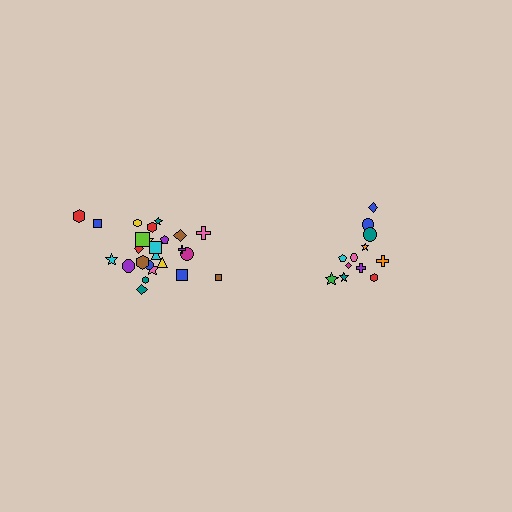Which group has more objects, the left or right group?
The left group.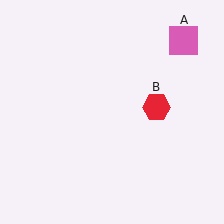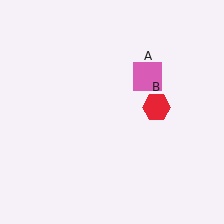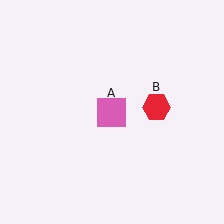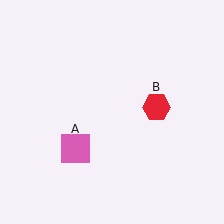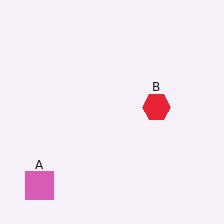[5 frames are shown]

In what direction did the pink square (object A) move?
The pink square (object A) moved down and to the left.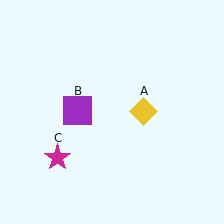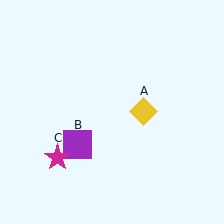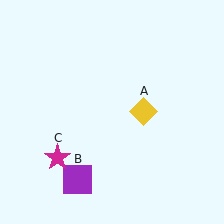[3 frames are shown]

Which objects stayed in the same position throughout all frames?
Yellow diamond (object A) and magenta star (object C) remained stationary.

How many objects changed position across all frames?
1 object changed position: purple square (object B).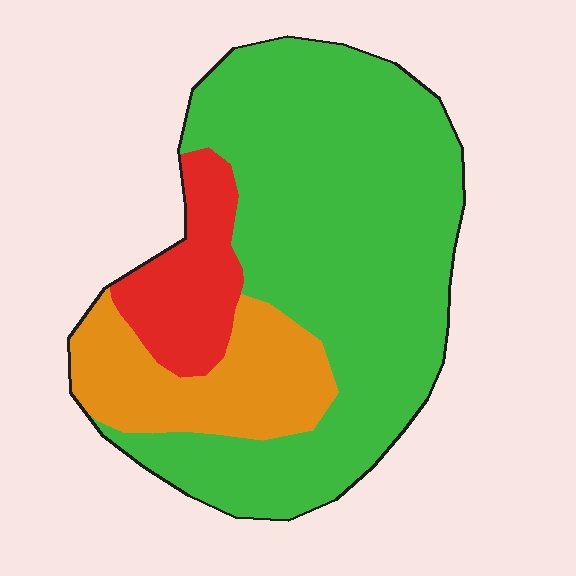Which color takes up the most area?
Green, at roughly 70%.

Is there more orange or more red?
Orange.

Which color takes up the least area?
Red, at roughly 15%.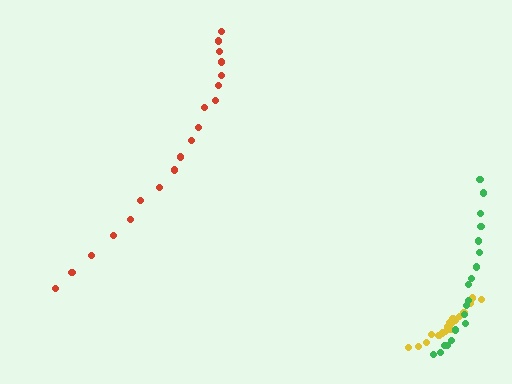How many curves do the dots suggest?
There are 3 distinct paths.